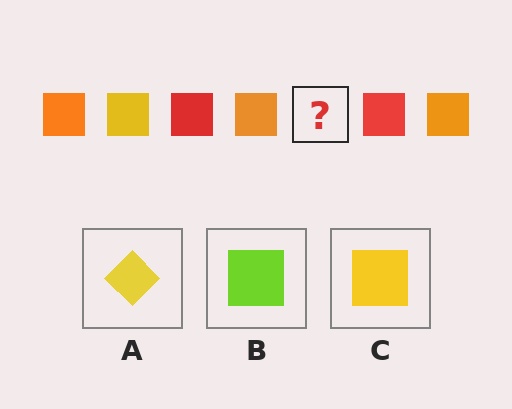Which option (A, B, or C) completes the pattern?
C.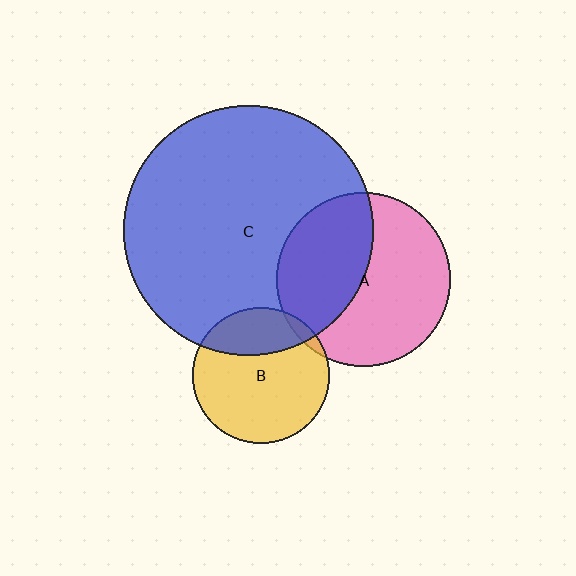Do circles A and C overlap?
Yes.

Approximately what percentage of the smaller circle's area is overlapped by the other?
Approximately 40%.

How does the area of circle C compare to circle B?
Approximately 3.4 times.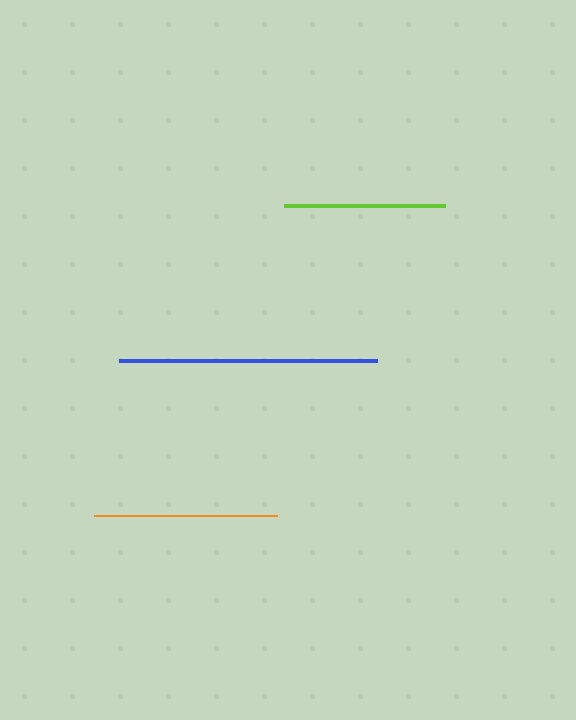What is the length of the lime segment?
The lime segment is approximately 161 pixels long.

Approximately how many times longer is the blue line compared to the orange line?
The blue line is approximately 1.4 times the length of the orange line.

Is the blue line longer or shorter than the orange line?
The blue line is longer than the orange line.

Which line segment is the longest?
The blue line is the longest at approximately 257 pixels.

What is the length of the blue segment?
The blue segment is approximately 257 pixels long.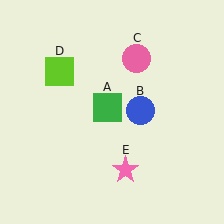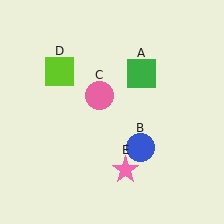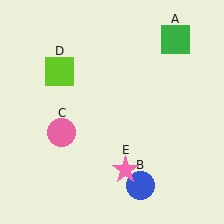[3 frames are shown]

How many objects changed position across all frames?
3 objects changed position: green square (object A), blue circle (object B), pink circle (object C).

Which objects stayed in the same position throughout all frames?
Lime square (object D) and pink star (object E) remained stationary.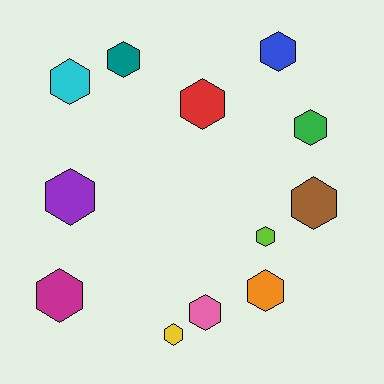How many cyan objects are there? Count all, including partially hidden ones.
There is 1 cyan object.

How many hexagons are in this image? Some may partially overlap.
There are 12 hexagons.